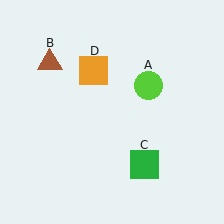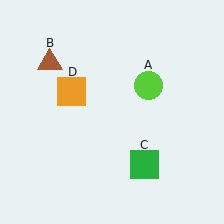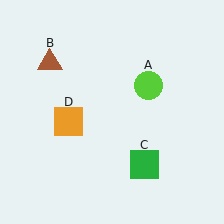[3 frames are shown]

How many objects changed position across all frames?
1 object changed position: orange square (object D).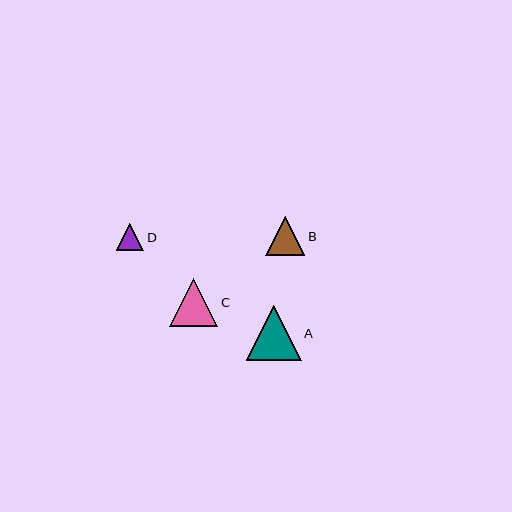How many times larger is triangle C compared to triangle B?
Triangle C is approximately 1.2 times the size of triangle B.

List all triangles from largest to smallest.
From largest to smallest: A, C, B, D.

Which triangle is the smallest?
Triangle D is the smallest with a size of approximately 27 pixels.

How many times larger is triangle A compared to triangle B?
Triangle A is approximately 1.4 times the size of triangle B.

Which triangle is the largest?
Triangle A is the largest with a size of approximately 55 pixels.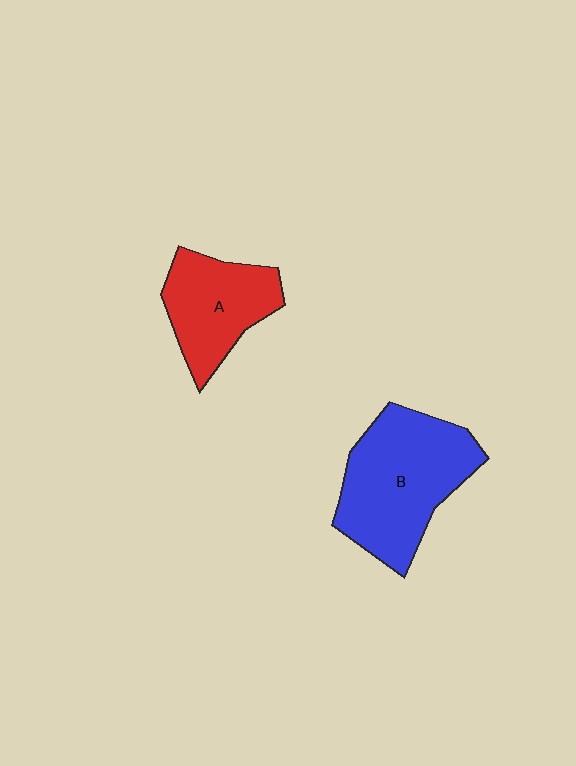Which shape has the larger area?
Shape B (blue).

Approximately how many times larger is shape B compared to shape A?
Approximately 1.5 times.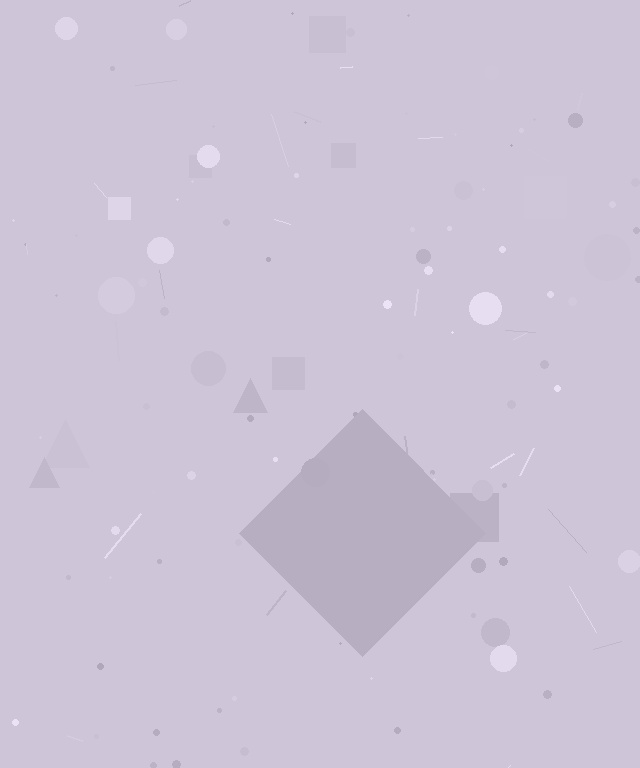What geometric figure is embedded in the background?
A diamond is embedded in the background.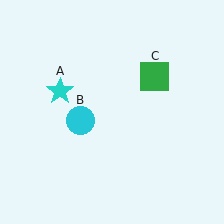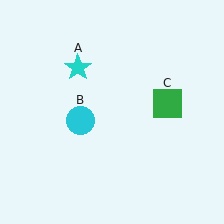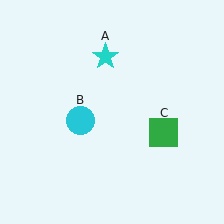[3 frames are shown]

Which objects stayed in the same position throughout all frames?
Cyan circle (object B) remained stationary.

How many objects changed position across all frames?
2 objects changed position: cyan star (object A), green square (object C).